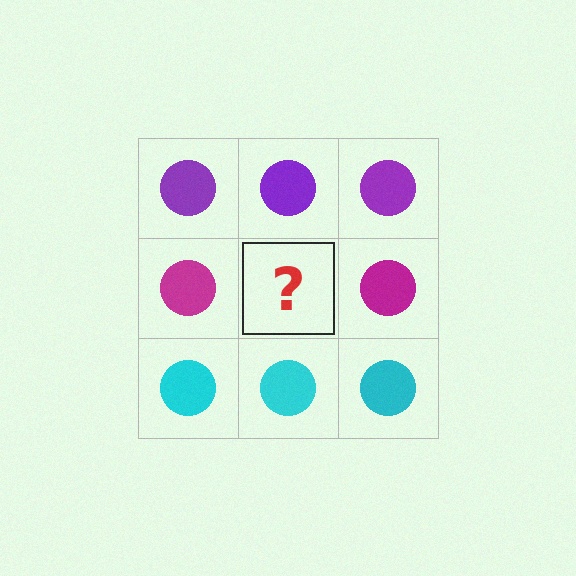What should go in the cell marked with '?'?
The missing cell should contain a magenta circle.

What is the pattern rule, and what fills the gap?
The rule is that each row has a consistent color. The gap should be filled with a magenta circle.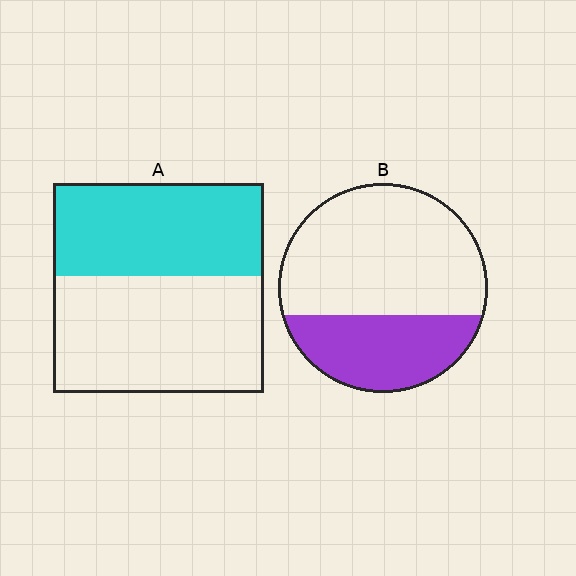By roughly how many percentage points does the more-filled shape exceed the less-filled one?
By roughly 10 percentage points (A over B).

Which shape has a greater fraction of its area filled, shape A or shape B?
Shape A.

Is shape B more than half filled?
No.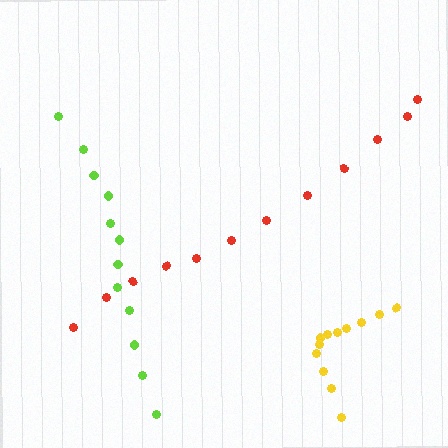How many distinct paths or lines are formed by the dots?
There are 3 distinct paths.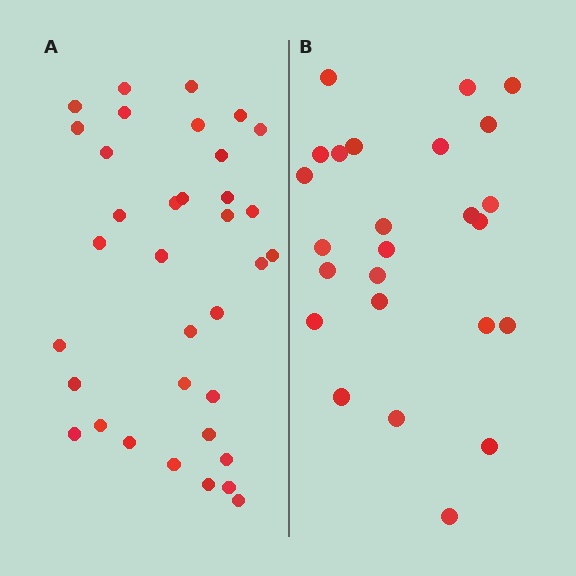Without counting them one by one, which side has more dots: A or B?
Region A (the left region) has more dots.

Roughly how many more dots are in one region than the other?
Region A has roughly 10 or so more dots than region B.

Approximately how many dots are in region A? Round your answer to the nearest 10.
About 40 dots. (The exact count is 35, which rounds to 40.)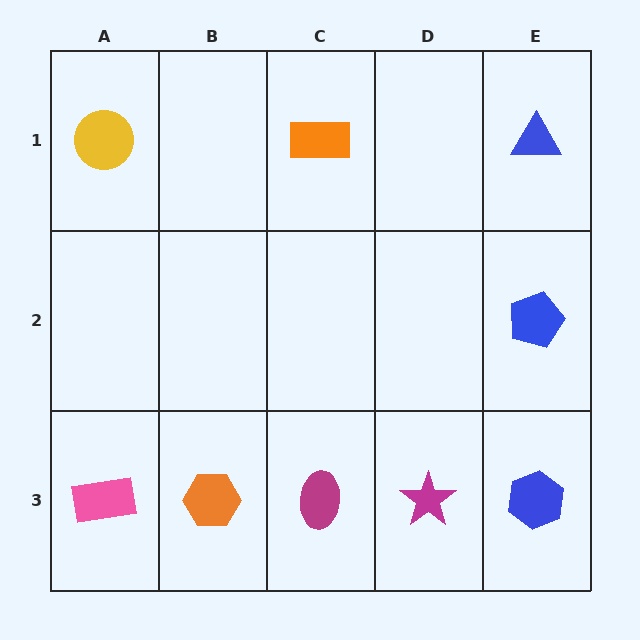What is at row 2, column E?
A blue pentagon.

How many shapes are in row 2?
1 shape.